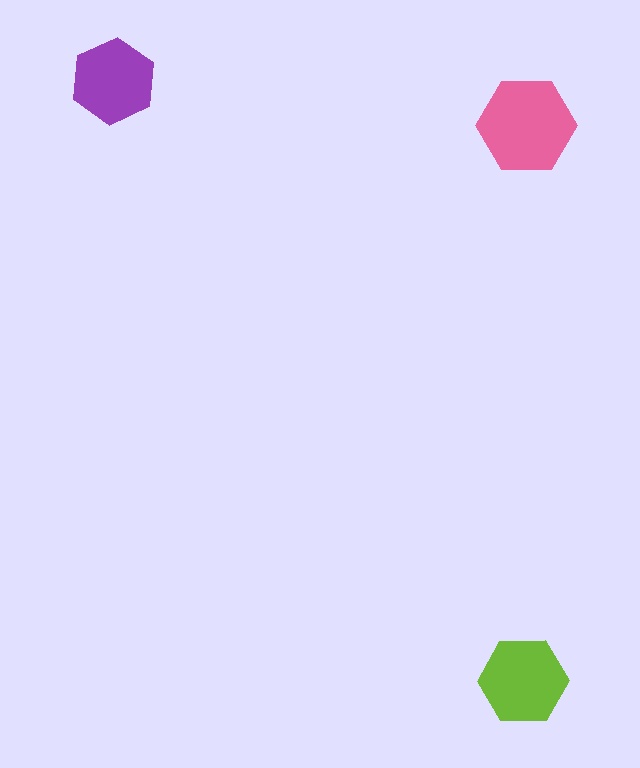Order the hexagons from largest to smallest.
the pink one, the lime one, the purple one.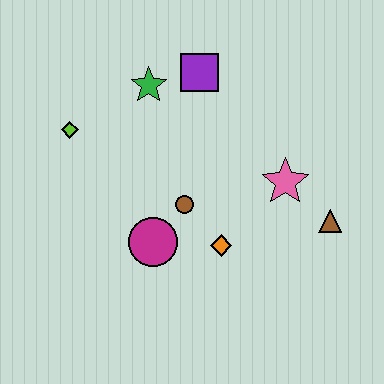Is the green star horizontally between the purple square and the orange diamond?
No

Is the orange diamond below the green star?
Yes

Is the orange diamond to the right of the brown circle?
Yes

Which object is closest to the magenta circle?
The brown circle is closest to the magenta circle.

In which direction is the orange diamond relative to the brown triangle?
The orange diamond is to the left of the brown triangle.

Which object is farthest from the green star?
The brown triangle is farthest from the green star.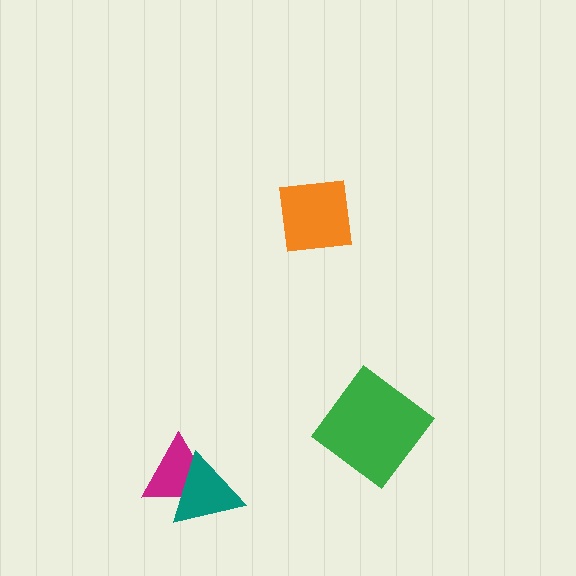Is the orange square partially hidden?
No, no other shape covers it.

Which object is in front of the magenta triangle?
The teal triangle is in front of the magenta triangle.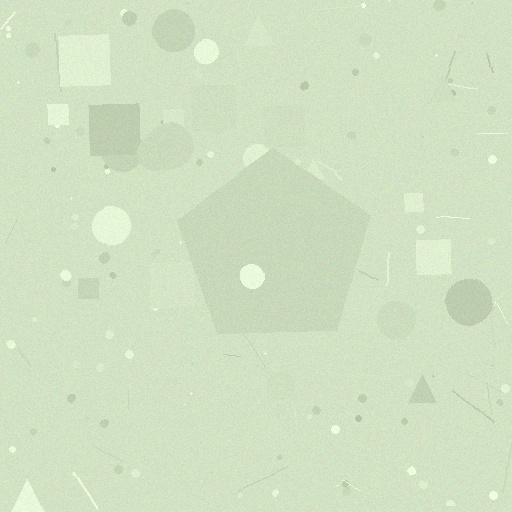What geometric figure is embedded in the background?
A pentagon is embedded in the background.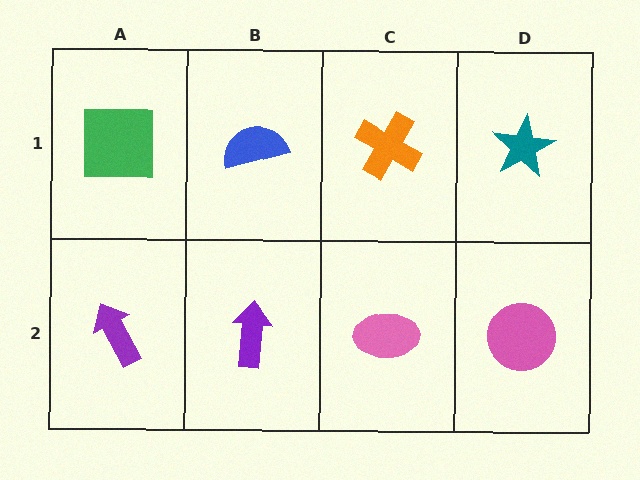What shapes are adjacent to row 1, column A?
A purple arrow (row 2, column A), a blue semicircle (row 1, column B).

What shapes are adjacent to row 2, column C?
An orange cross (row 1, column C), a purple arrow (row 2, column B), a pink circle (row 2, column D).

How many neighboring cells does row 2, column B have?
3.